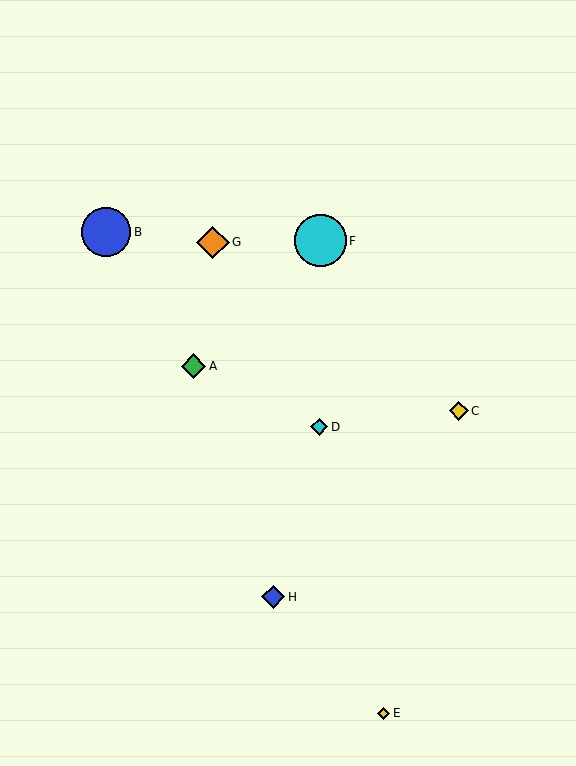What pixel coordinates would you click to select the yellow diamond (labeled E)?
Click at (383, 713) to select the yellow diamond E.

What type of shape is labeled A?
Shape A is a green diamond.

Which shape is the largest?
The cyan circle (labeled F) is the largest.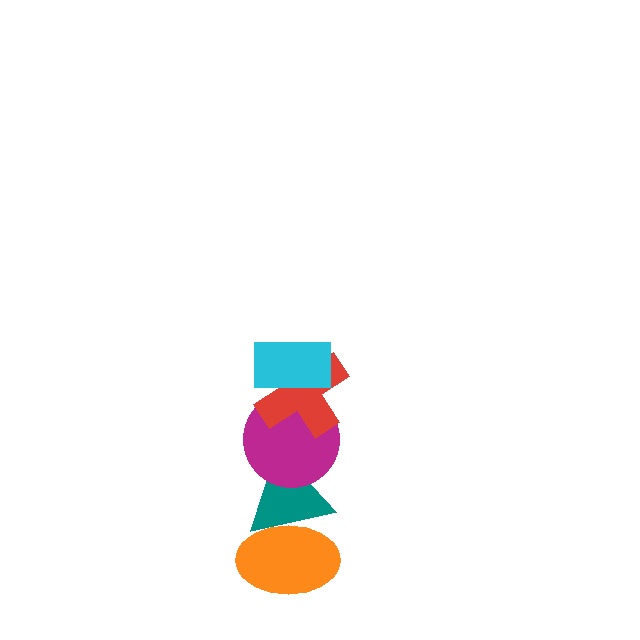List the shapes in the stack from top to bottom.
From top to bottom: the cyan rectangle, the red cross, the magenta circle, the teal triangle, the orange ellipse.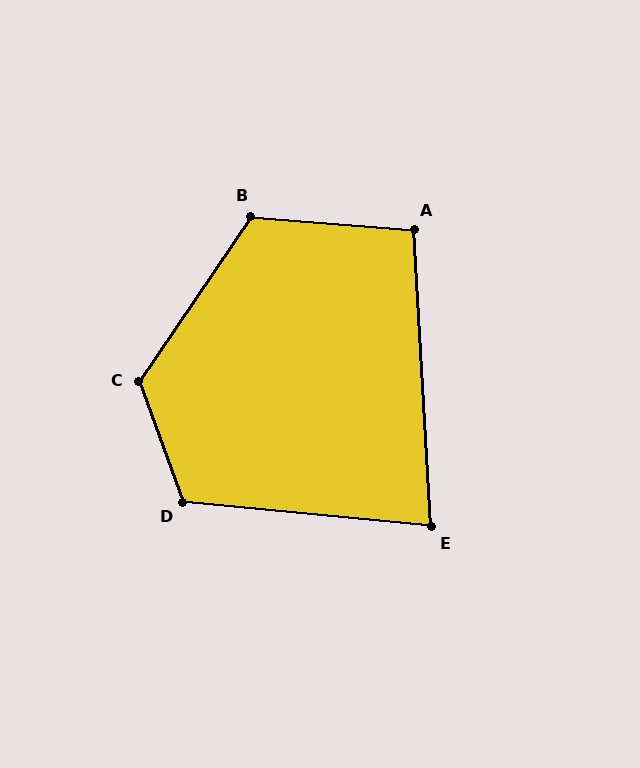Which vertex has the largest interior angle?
C, at approximately 126 degrees.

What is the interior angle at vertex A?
Approximately 98 degrees (obtuse).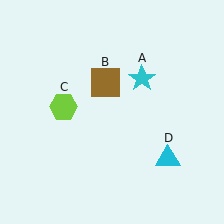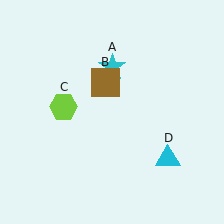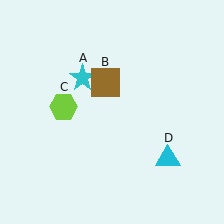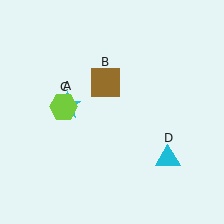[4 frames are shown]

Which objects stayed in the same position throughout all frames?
Brown square (object B) and lime hexagon (object C) and cyan triangle (object D) remained stationary.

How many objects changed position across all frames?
1 object changed position: cyan star (object A).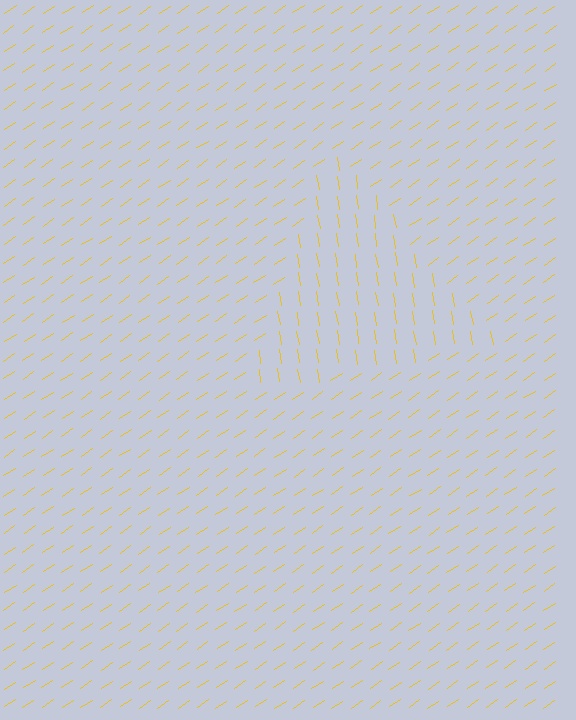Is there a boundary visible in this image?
Yes, there is a texture boundary formed by a change in line orientation.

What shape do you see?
I see a triangle.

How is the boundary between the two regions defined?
The boundary is defined purely by a change in line orientation (approximately 65 degrees difference). All lines are the same color and thickness.